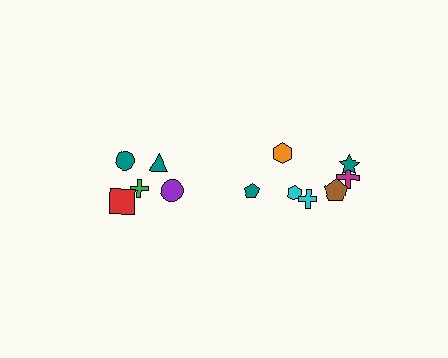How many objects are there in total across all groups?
There are 12 objects.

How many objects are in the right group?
There are 7 objects.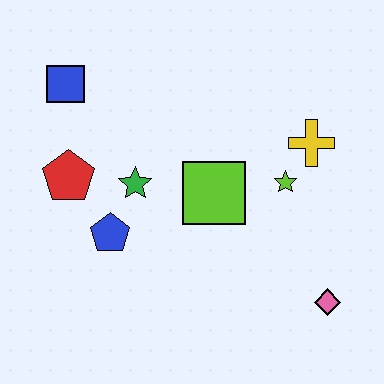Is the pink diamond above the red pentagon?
No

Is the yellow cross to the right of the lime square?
Yes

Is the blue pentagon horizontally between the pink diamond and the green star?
No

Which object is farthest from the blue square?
The pink diamond is farthest from the blue square.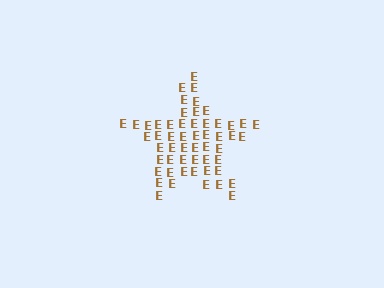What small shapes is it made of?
It is made of small letter E's.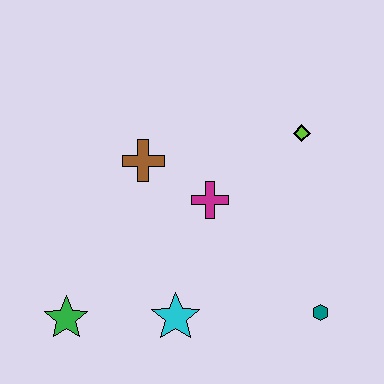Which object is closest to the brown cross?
The magenta cross is closest to the brown cross.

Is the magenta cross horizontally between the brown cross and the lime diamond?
Yes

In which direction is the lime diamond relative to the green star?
The lime diamond is to the right of the green star.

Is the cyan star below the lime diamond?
Yes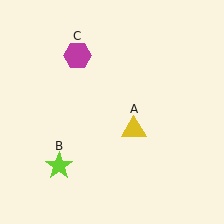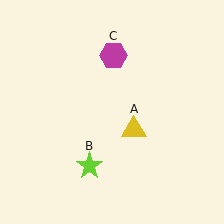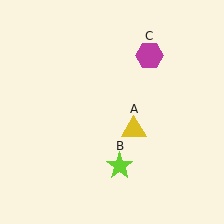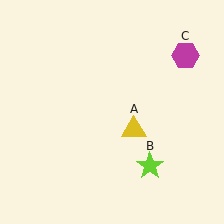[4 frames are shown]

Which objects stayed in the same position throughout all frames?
Yellow triangle (object A) remained stationary.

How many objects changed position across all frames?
2 objects changed position: lime star (object B), magenta hexagon (object C).